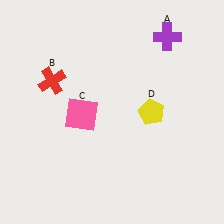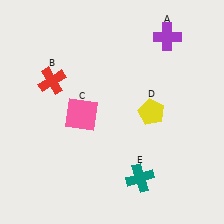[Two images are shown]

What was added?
A teal cross (E) was added in Image 2.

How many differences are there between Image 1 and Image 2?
There is 1 difference between the two images.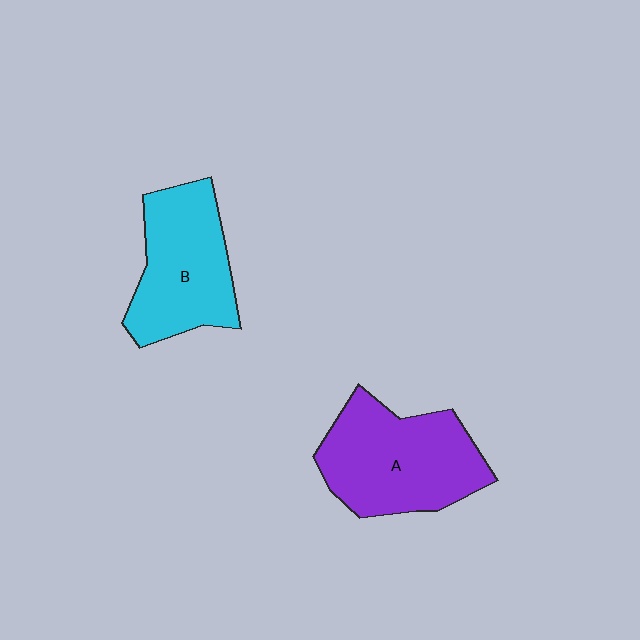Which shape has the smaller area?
Shape B (cyan).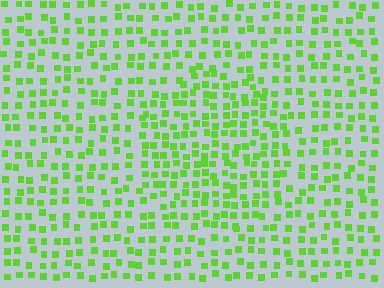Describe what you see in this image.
The image contains small lime elements arranged at two different densities. A circle-shaped region is visible where the elements are more densely packed than the surrounding area.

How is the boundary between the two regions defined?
The boundary is defined by a change in element density (approximately 1.5x ratio). All elements are the same color, size, and shape.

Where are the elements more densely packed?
The elements are more densely packed inside the circle boundary.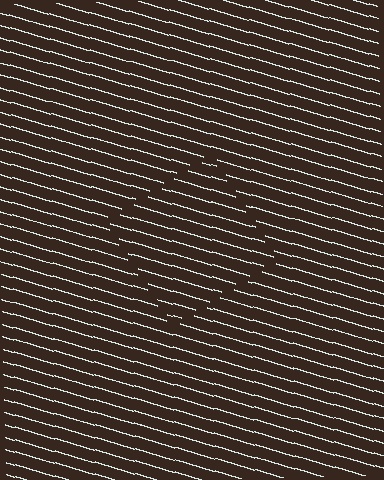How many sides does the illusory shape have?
4 sides — the line-ends trace a square.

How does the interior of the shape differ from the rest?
The interior of the shape contains the same grating, shifted by half a period — the contour is defined by the phase discontinuity where line-ends from the inner and outer gratings abut.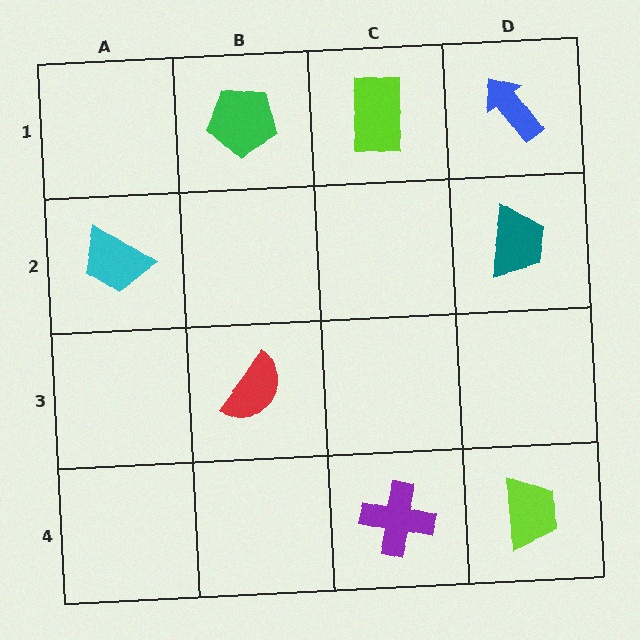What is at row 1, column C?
A lime rectangle.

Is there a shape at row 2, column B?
No, that cell is empty.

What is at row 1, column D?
A blue arrow.